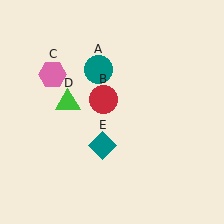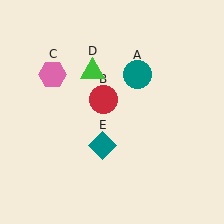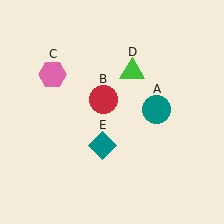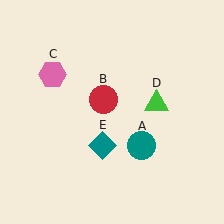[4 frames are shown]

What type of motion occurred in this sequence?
The teal circle (object A), green triangle (object D) rotated clockwise around the center of the scene.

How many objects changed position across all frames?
2 objects changed position: teal circle (object A), green triangle (object D).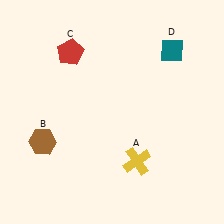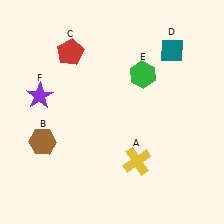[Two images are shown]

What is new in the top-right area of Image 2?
A green hexagon (E) was added in the top-right area of Image 2.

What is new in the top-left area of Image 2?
A purple star (F) was added in the top-left area of Image 2.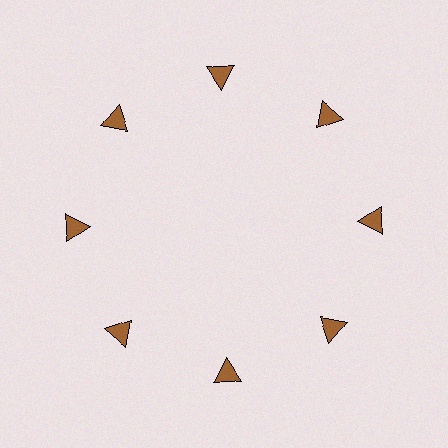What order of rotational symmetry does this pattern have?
This pattern has 8-fold rotational symmetry.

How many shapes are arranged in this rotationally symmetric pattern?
There are 8 shapes, arranged in 8 groups of 1.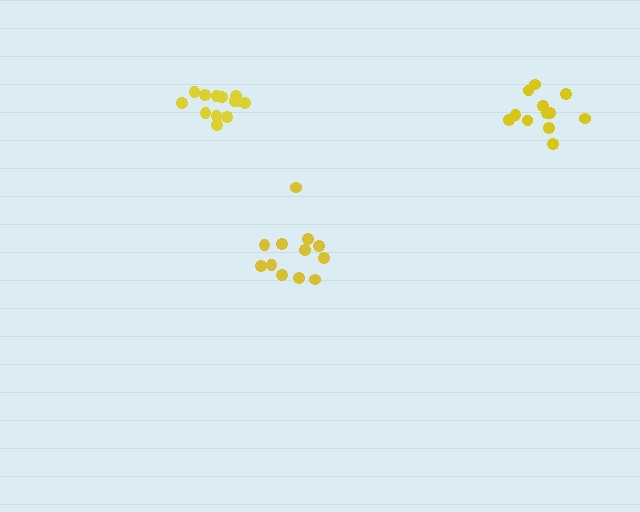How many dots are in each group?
Group 1: 12 dots, Group 2: 13 dots, Group 3: 12 dots (37 total).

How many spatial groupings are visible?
There are 3 spatial groupings.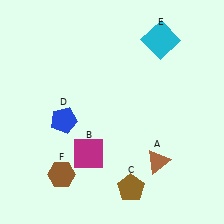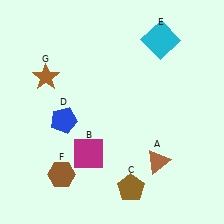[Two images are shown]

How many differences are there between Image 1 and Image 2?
There is 1 difference between the two images.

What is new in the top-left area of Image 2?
A brown star (G) was added in the top-left area of Image 2.